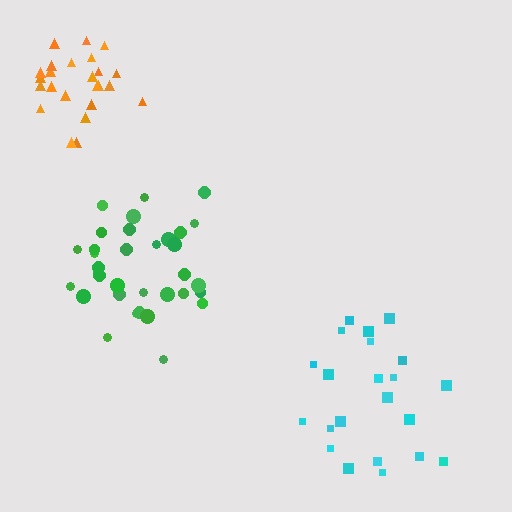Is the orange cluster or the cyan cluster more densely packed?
Orange.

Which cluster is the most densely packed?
Orange.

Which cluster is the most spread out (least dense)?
Cyan.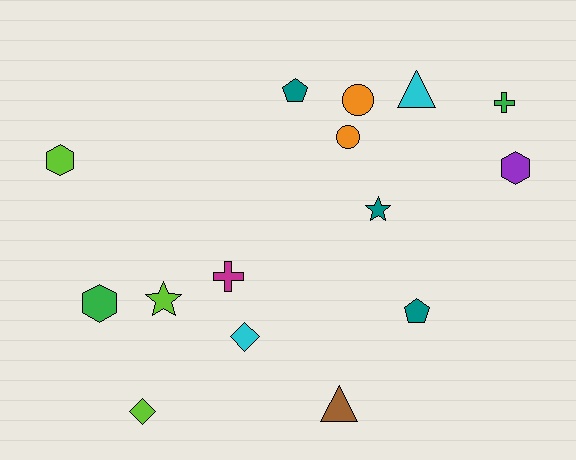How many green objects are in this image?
There are 2 green objects.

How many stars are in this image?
There are 2 stars.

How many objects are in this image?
There are 15 objects.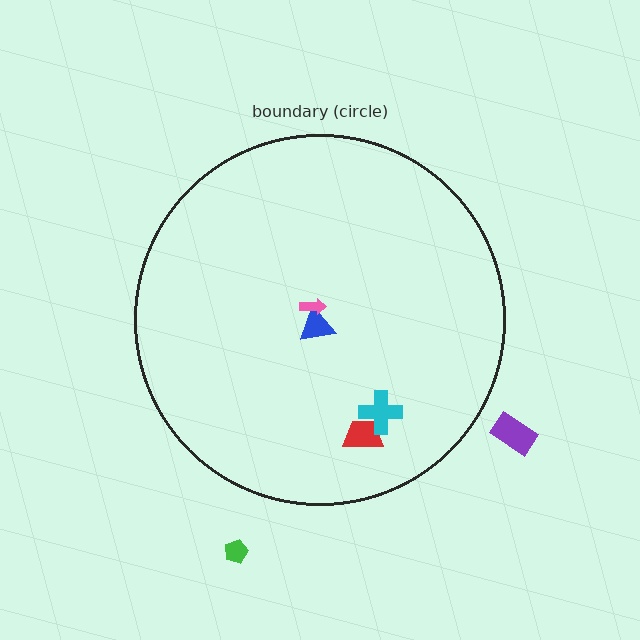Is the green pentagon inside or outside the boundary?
Outside.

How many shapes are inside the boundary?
4 inside, 2 outside.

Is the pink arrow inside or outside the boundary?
Inside.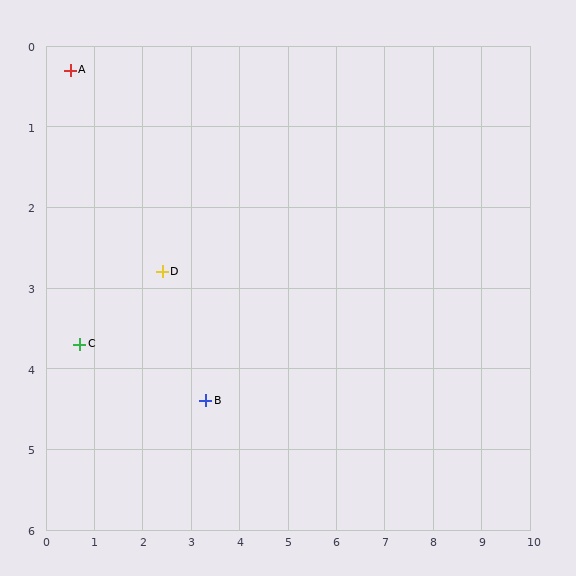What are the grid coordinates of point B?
Point B is at approximately (3.3, 4.4).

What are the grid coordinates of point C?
Point C is at approximately (0.7, 3.7).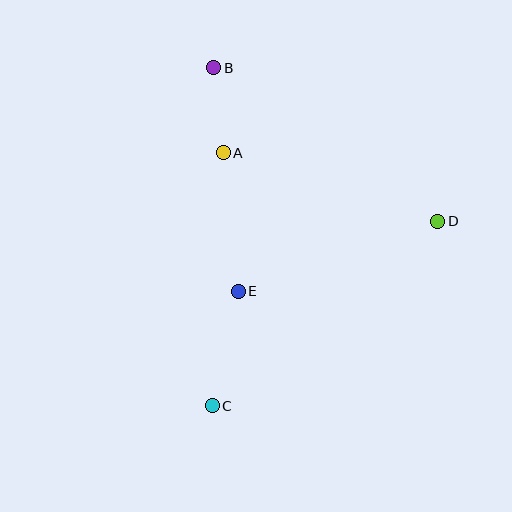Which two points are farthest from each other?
Points B and C are farthest from each other.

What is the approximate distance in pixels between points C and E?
The distance between C and E is approximately 117 pixels.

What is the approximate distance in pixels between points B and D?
The distance between B and D is approximately 271 pixels.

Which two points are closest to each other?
Points A and B are closest to each other.